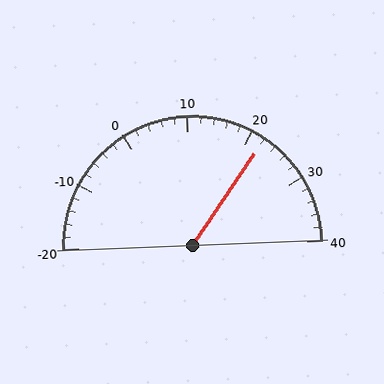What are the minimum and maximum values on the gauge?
The gauge ranges from -20 to 40.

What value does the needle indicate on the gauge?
The needle indicates approximately 22.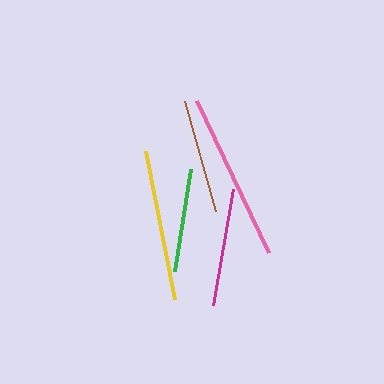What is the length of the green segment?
The green segment is approximately 103 pixels long.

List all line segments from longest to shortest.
From longest to shortest: pink, yellow, magenta, brown, green.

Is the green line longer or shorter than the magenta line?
The magenta line is longer than the green line.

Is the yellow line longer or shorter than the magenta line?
The yellow line is longer than the magenta line.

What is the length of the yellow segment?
The yellow segment is approximately 151 pixels long.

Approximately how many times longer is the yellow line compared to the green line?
The yellow line is approximately 1.5 times the length of the green line.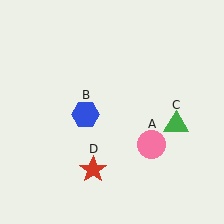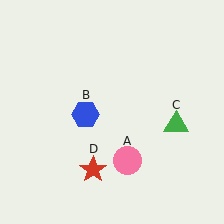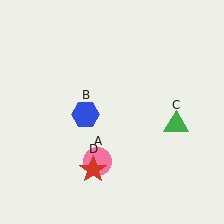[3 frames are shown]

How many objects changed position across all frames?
1 object changed position: pink circle (object A).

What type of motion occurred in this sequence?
The pink circle (object A) rotated clockwise around the center of the scene.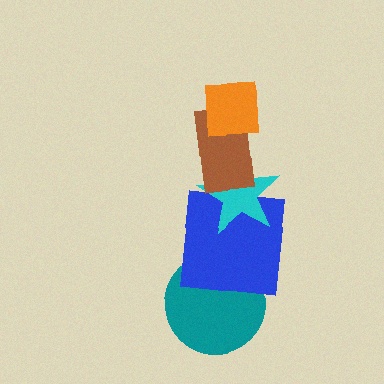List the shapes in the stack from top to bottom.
From top to bottom: the orange square, the brown rectangle, the cyan star, the blue square, the teal circle.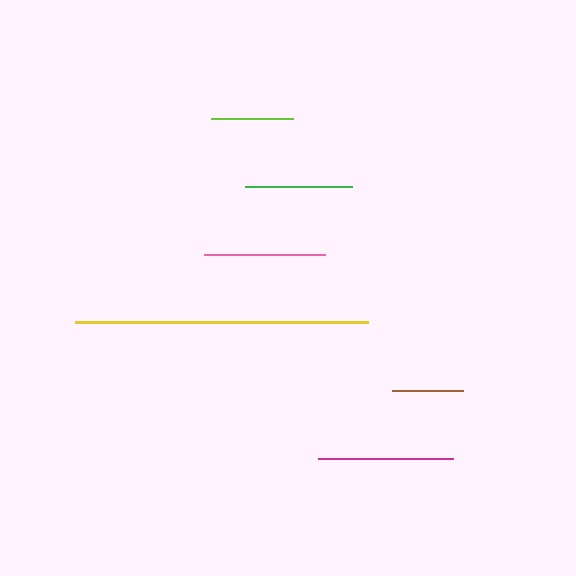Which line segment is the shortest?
The brown line is the shortest at approximately 72 pixels.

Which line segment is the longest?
The yellow line is the longest at approximately 293 pixels.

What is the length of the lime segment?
The lime segment is approximately 82 pixels long.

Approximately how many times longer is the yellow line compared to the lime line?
The yellow line is approximately 3.6 times the length of the lime line.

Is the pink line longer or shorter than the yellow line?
The yellow line is longer than the pink line.